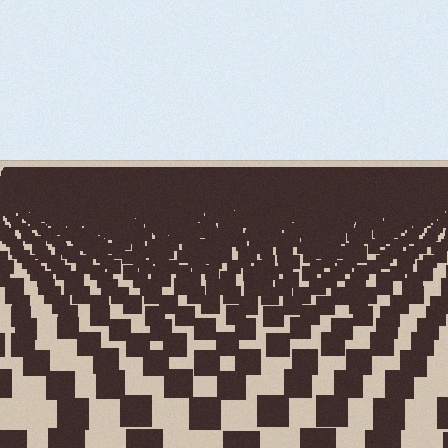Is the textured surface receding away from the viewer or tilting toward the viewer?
The surface is receding away from the viewer. Texture elements get smaller and denser toward the top.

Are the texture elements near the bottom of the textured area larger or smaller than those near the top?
Larger. Near the bottom, elements are closer to the viewer and appear at a bigger on-screen size.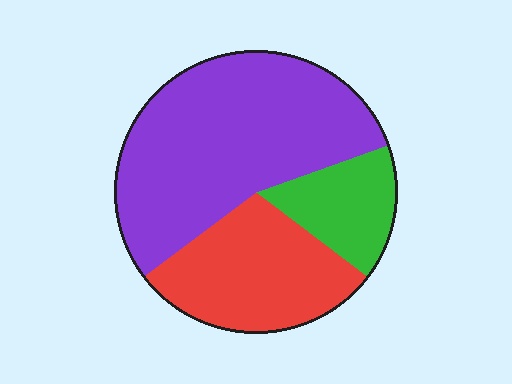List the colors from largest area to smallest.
From largest to smallest: purple, red, green.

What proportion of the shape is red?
Red covers 29% of the shape.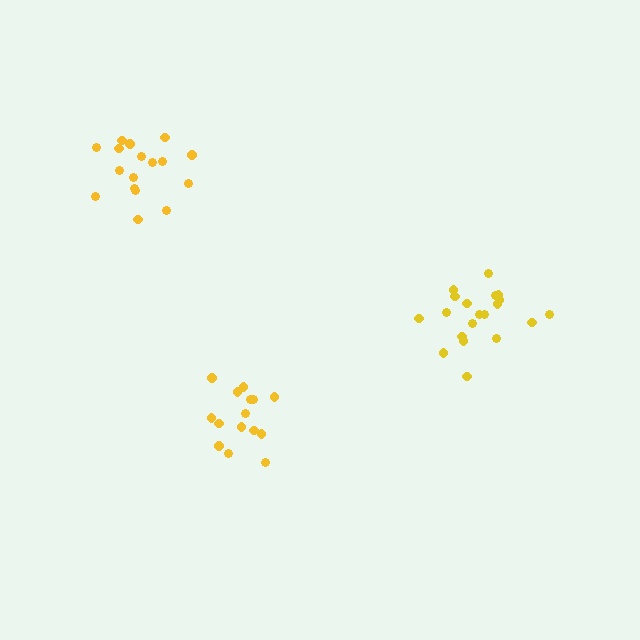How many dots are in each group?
Group 1: 20 dots, Group 2: 15 dots, Group 3: 17 dots (52 total).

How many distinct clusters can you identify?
There are 3 distinct clusters.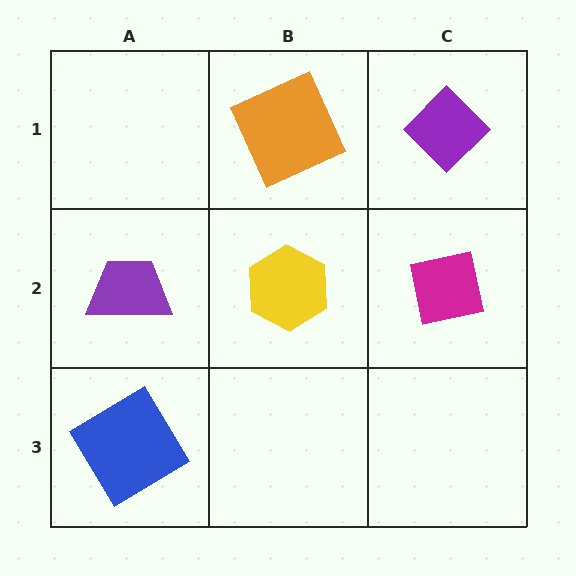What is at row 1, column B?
An orange square.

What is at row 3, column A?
A blue diamond.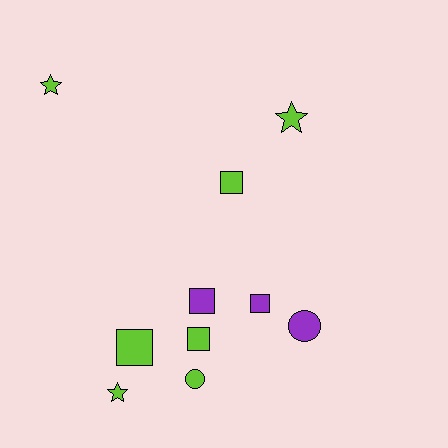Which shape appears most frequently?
Square, with 5 objects.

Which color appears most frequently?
Lime, with 7 objects.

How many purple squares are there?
There are 2 purple squares.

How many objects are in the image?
There are 10 objects.